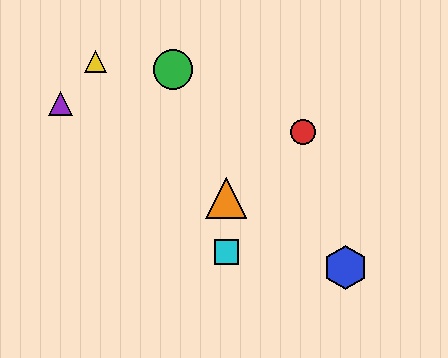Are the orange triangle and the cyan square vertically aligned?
Yes, both are at x≈226.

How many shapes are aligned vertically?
2 shapes (the orange triangle, the cyan square) are aligned vertically.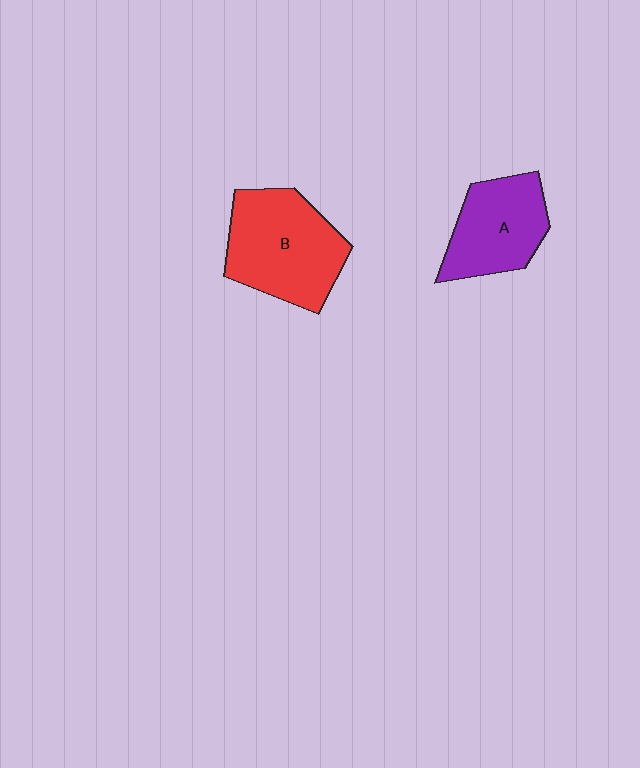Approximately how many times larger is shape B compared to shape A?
Approximately 1.3 times.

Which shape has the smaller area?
Shape A (purple).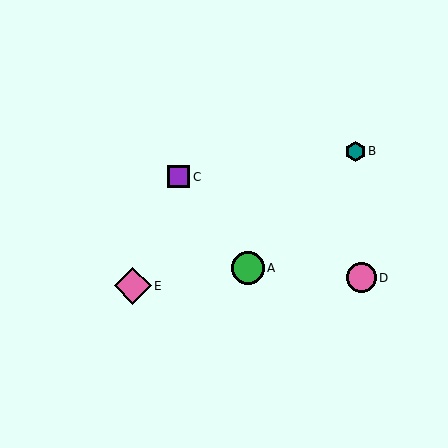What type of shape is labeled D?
Shape D is a pink circle.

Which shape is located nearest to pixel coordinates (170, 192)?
The purple square (labeled C) at (179, 177) is nearest to that location.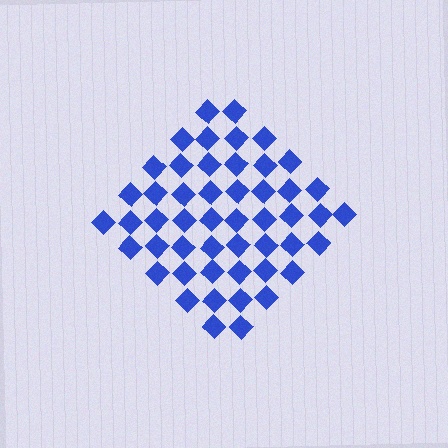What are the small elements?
The small elements are diamonds.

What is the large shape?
The large shape is a diamond.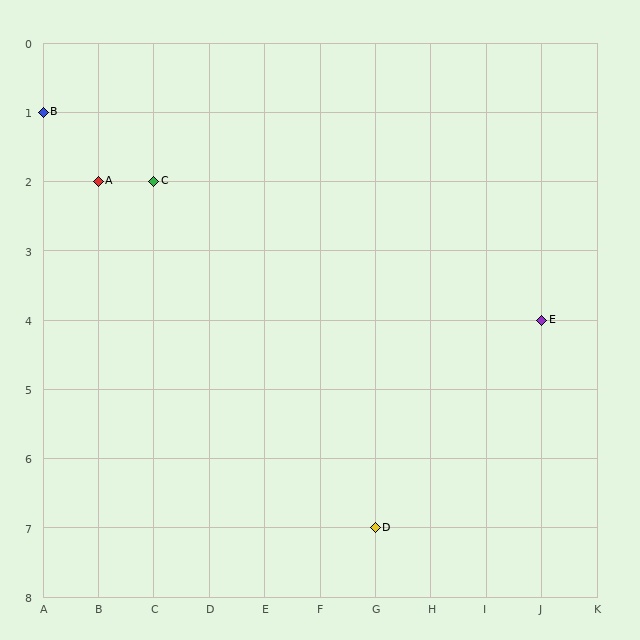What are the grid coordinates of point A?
Point A is at grid coordinates (B, 2).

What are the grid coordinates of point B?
Point B is at grid coordinates (A, 1).